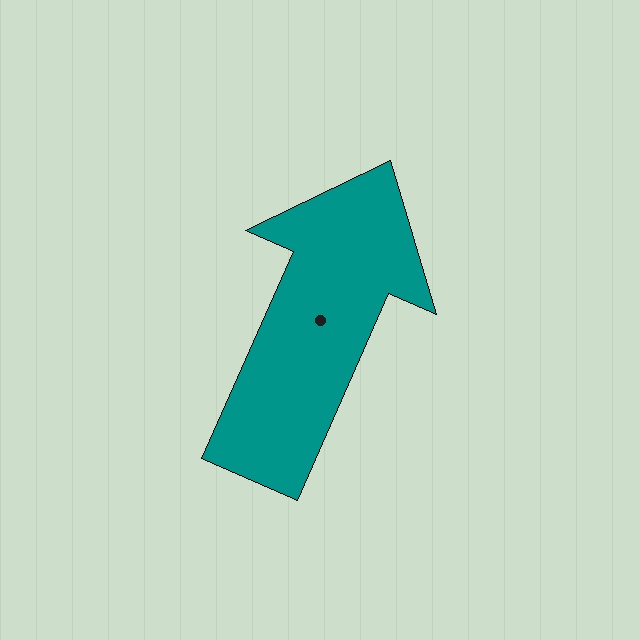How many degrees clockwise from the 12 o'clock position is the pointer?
Approximately 24 degrees.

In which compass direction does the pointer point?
Northeast.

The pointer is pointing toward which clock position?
Roughly 1 o'clock.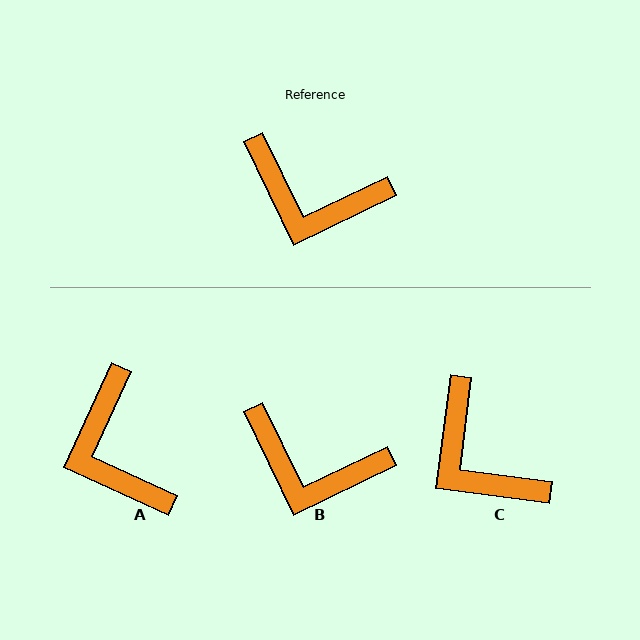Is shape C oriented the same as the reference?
No, it is off by about 33 degrees.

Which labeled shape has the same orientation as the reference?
B.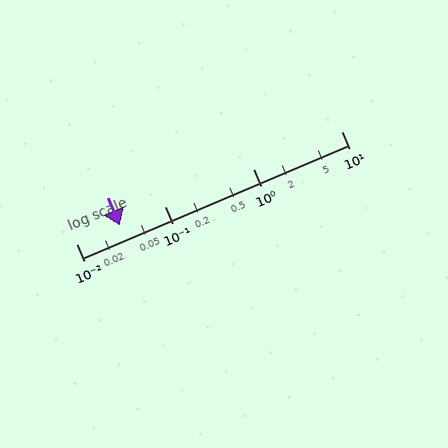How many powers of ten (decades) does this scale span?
The scale spans 3 decades, from 0.01 to 10.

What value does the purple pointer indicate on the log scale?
The pointer indicates approximately 0.031.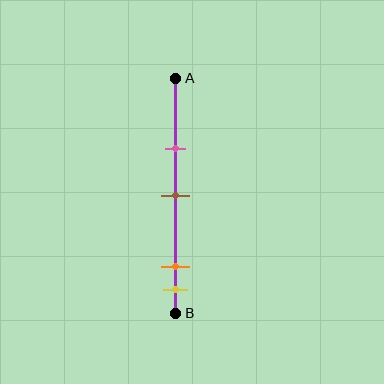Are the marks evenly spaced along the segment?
No, the marks are not evenly spaced.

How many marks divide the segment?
There are 4 marks dividing the segment.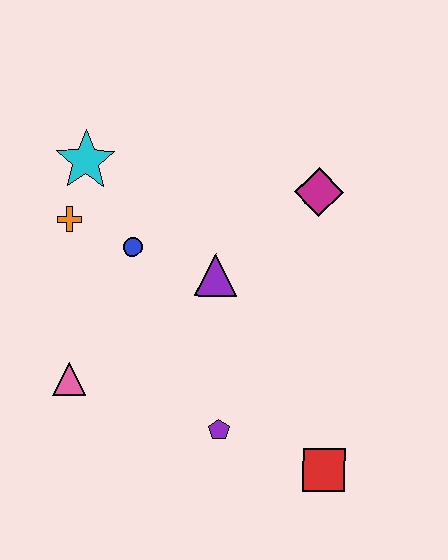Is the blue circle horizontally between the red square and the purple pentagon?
No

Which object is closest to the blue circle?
The orange cross is closest to the blue circle.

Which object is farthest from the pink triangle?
The magenta diamond is farthest from the pink triangle.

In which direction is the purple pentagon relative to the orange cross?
The purple pentagon is below the orange cross.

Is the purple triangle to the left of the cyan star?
No